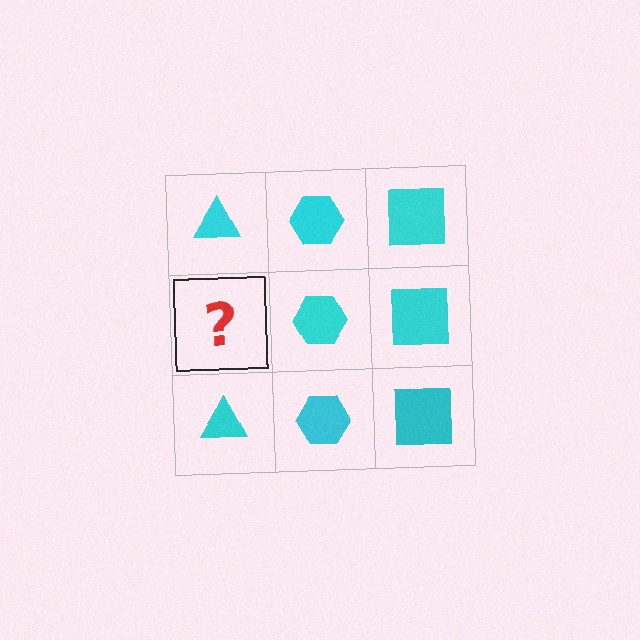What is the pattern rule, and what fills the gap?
The rule is that each column has a consistent shape. The gap should be filled with a cyan triangle.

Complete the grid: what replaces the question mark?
The question mark should be replaced with a cyan triangle.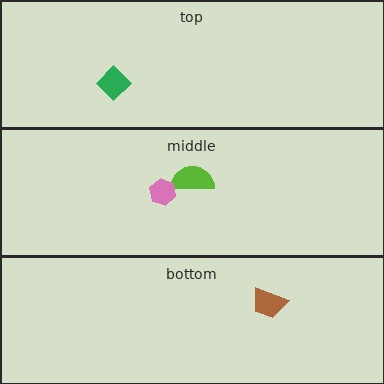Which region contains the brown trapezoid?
The bottom region.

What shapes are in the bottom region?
The brown trapezoid.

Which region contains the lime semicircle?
The middle region.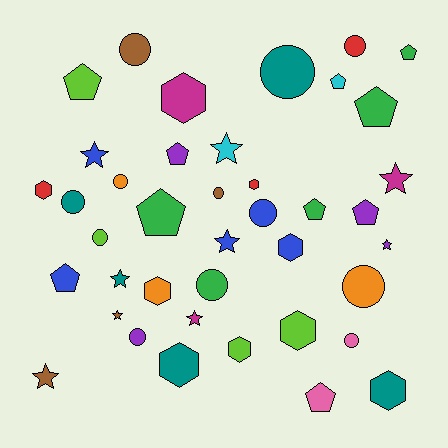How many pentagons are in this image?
There are 10 pentagons.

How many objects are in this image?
There are 40 objects.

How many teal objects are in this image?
There are 5 teal objects.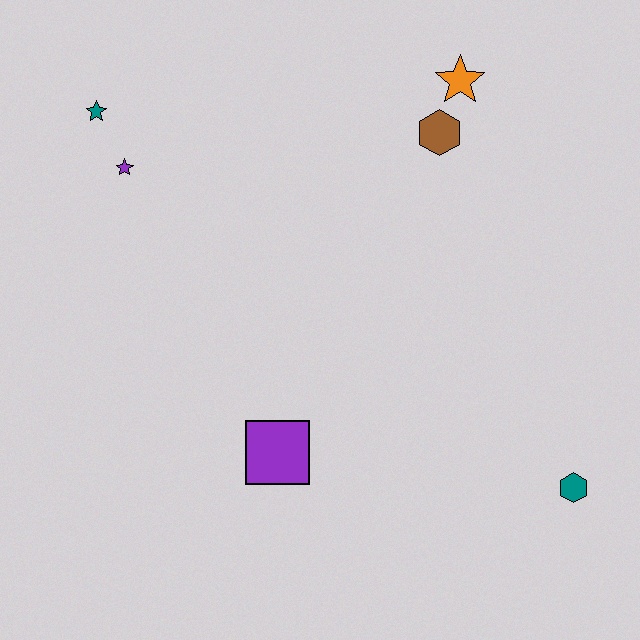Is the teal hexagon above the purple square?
No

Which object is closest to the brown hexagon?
The orange star is closest to the brown hexagon.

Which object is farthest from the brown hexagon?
The teal hexagon is farthest from the brown hexagon.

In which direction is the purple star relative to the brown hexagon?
The purple star is to the left of the brown hexagon.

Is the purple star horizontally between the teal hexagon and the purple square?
No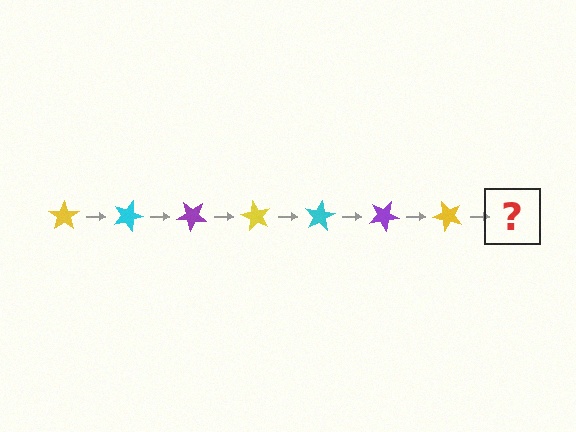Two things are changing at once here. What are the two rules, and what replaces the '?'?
The two rules are that it rotates 20 degrees each step and the color cycles through yellow, cyan, and purple. The '?' should be a cyan star, rotated 140 degrees from the start.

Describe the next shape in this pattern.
It should be a cyan star, rotated 140 degrees from the start.